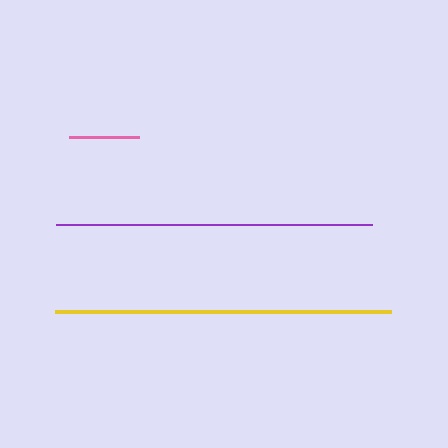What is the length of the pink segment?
The pink segment is approximately 70 pixels long.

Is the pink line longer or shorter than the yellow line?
The yellow line is longer than the pink line.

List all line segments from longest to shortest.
From longest to shortest: yellow, purple, pink.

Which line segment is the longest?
The yellow line is the longest at approximately 336 pixels.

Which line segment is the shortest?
The pink line is the shortest at approximately 70 pixels.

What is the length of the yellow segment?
The yellow segment is approximately 336 pixels long.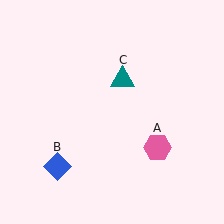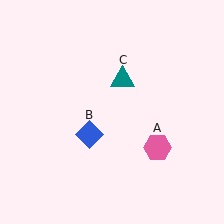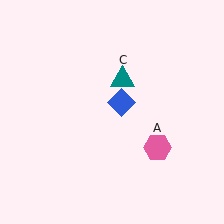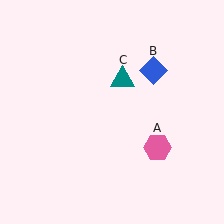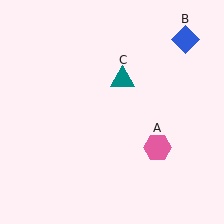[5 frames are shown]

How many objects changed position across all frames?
1 object changed position: blue diamond (object B).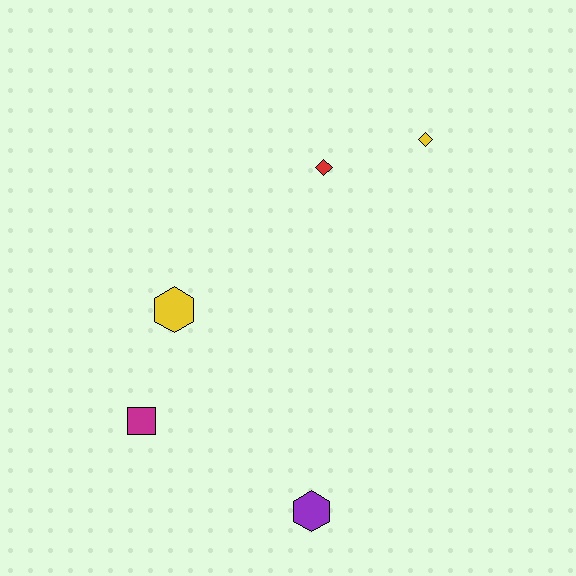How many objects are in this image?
There are 5 objects.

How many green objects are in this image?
There are no green objects.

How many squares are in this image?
There is 1 square.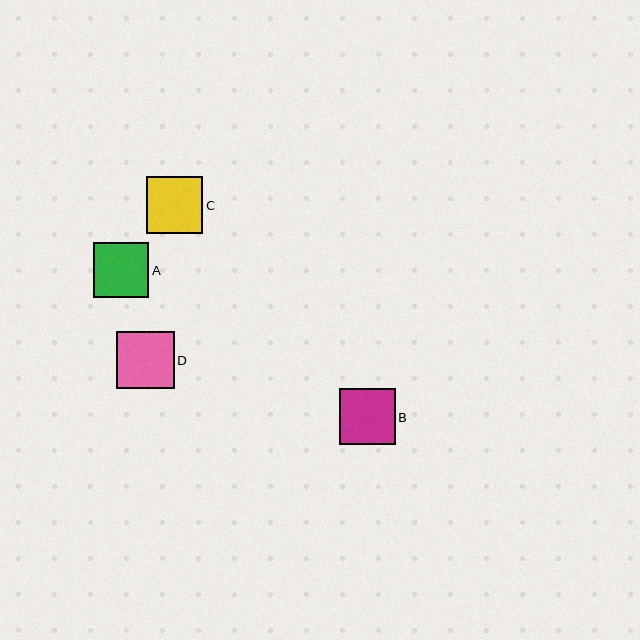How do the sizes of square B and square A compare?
Square B and square A are approximately the same size.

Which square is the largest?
Square D is the largest with a size of approximately 58 pixels.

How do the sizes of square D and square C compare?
Square D and square C are approximately the same size.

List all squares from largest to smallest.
From largest to smallest: D, C, B, A.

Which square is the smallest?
Square A is the smallest with a size of approximately 55 pixels.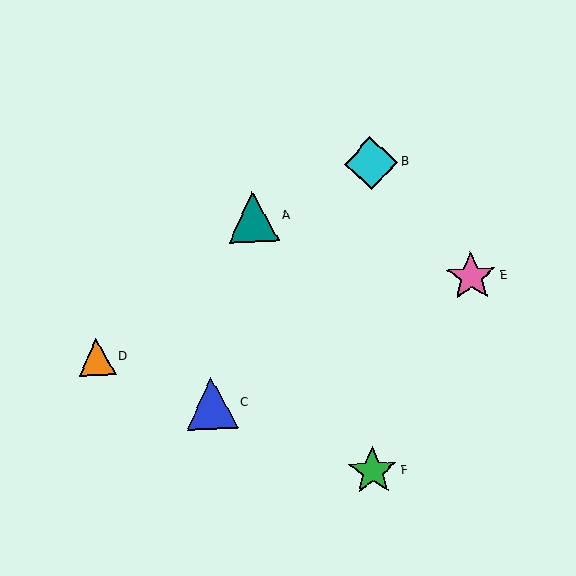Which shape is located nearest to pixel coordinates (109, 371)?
The orange triangle (labeled D) at (97, 357) is nearest to that location.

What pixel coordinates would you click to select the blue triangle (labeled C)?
Click at (212, 403) to select the blue triangle C.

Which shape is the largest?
The cyan diamond (labeled B) is the largest.